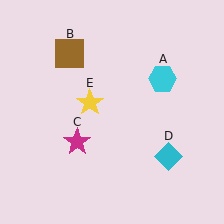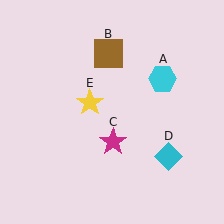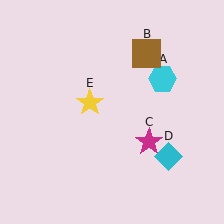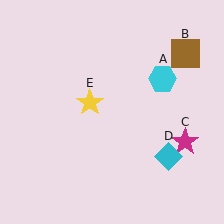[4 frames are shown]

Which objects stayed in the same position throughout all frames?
Cyan hexagon (object A) and cyan diamond (object D) and yellow star (object E) remained stationary.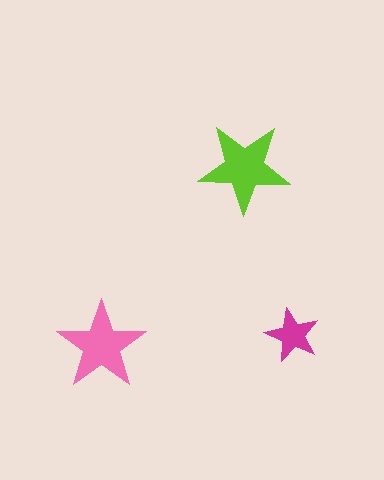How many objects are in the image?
There are 3 objects in the image.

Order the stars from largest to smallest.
the lime one, the pink one, the magenta one.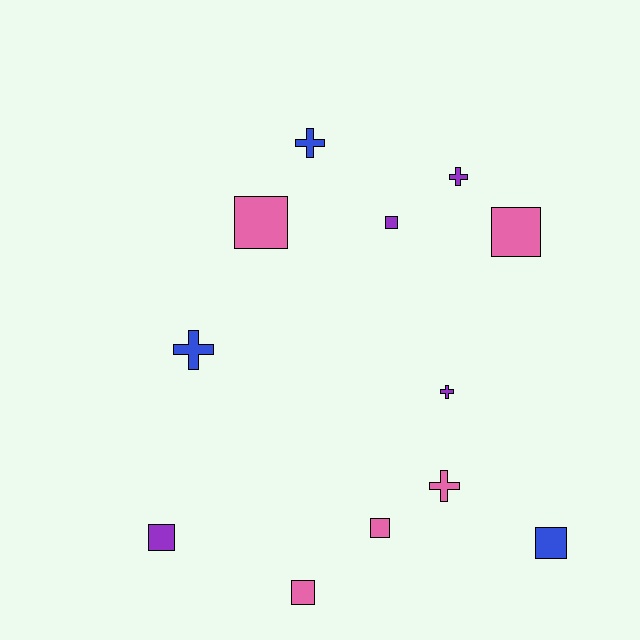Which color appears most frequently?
Pink, with 5 objects.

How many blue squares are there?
There is 1 blue square.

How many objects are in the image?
There are 12 objects.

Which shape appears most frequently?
Square, with 7 objects.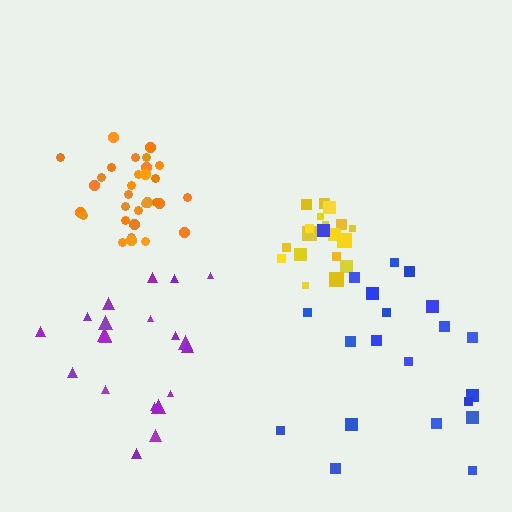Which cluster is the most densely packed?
Orange.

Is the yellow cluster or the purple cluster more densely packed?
Yellow.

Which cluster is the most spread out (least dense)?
Blue.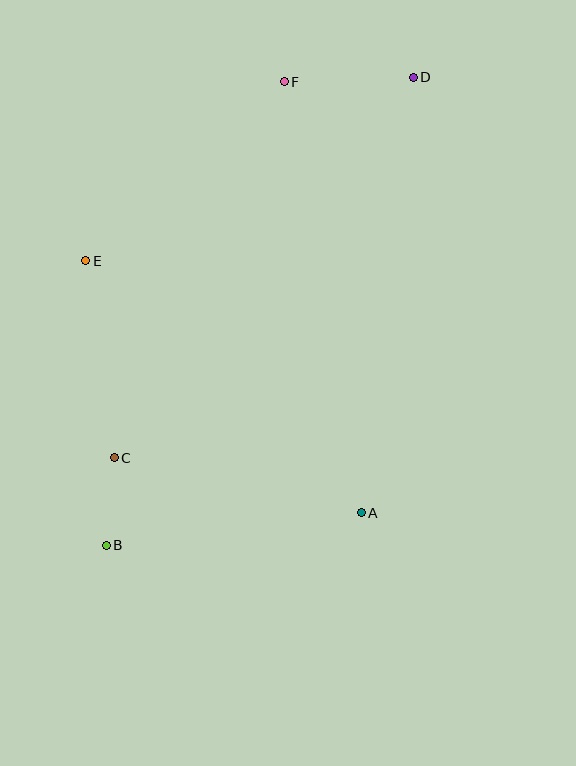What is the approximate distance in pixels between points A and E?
The distance between A and E is approximately 373 pixels.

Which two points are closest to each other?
Points B and C are closest to each other.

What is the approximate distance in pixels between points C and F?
The distance between C and F is approximately 413 pixels.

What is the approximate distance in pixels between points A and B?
The distance between A and B is approximately 257 pixels.